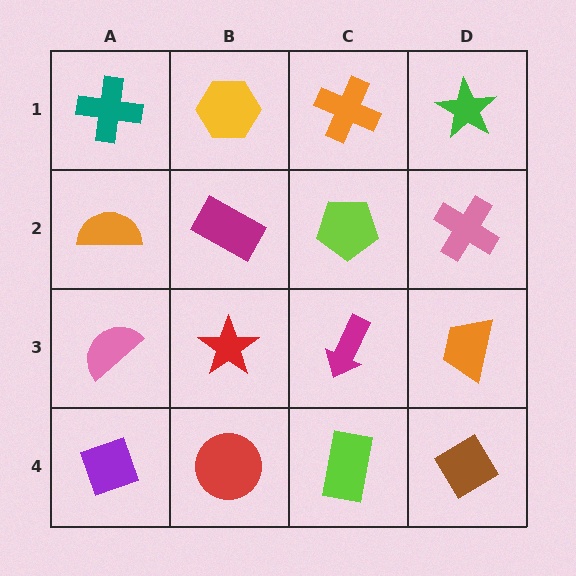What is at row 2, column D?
A pink cross.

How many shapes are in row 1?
4 shapes.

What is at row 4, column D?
A brown diamond.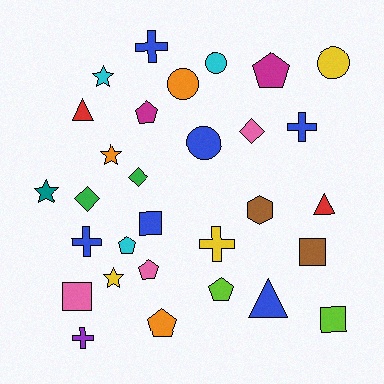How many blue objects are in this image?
There are 6 blue objects.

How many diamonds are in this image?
There are 3 diamonds.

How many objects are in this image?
There are 30 objects.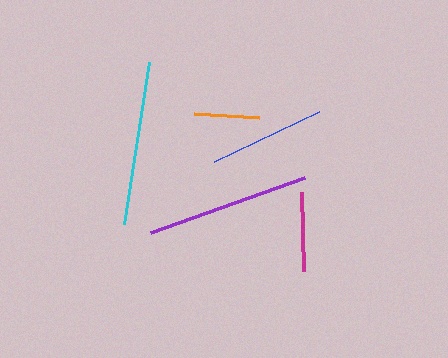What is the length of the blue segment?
The blue segment is approximately 117 pixels long.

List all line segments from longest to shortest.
From longest to shortest: cyan, purple, blue, magenta, orange.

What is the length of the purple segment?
The purple segment is approximately 164 pixels long.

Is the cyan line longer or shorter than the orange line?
The cyan line is longer than the orange line.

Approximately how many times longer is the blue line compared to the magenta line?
The blue line is approximately 1.5 times the length of the magenta line.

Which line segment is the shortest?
The orange line is the shortest at approximately 65 pixels.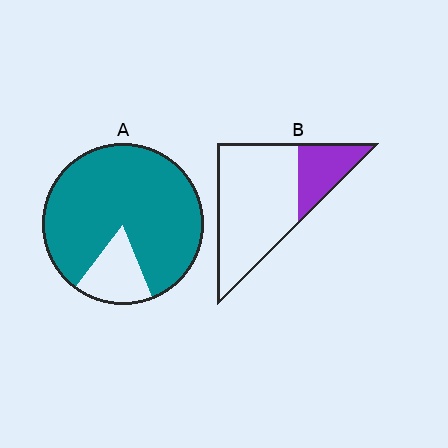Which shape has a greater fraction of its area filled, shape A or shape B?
Shape A.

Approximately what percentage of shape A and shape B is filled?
A is approximately 85% and B is approximately 25%.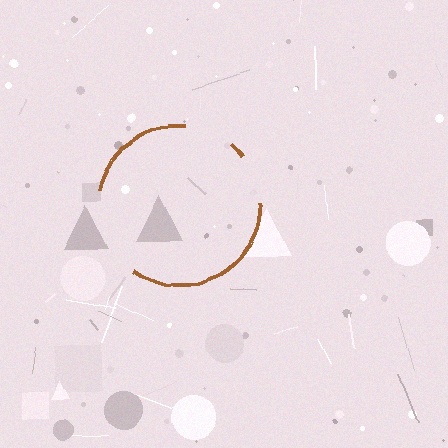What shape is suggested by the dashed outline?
The dashed outline suggests a circle.